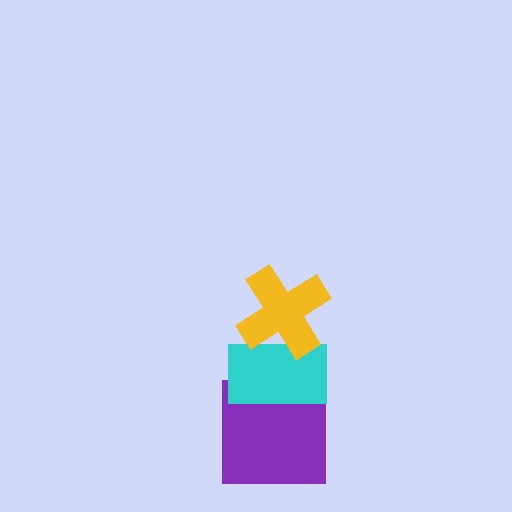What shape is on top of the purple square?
The cyan rectangle is on top of the purple square.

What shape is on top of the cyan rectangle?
The yellow cross is on top of the cyan rectangle.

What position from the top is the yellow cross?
The yellow cross is 1st from the top.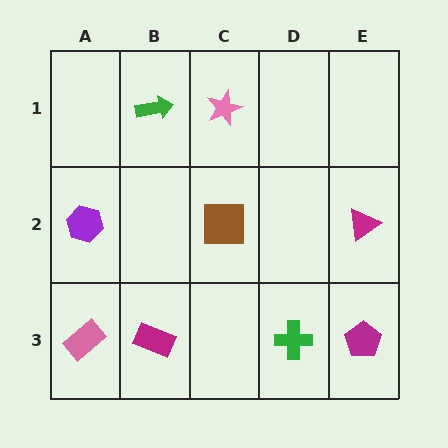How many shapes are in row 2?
3 shapes.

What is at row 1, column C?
A pink star.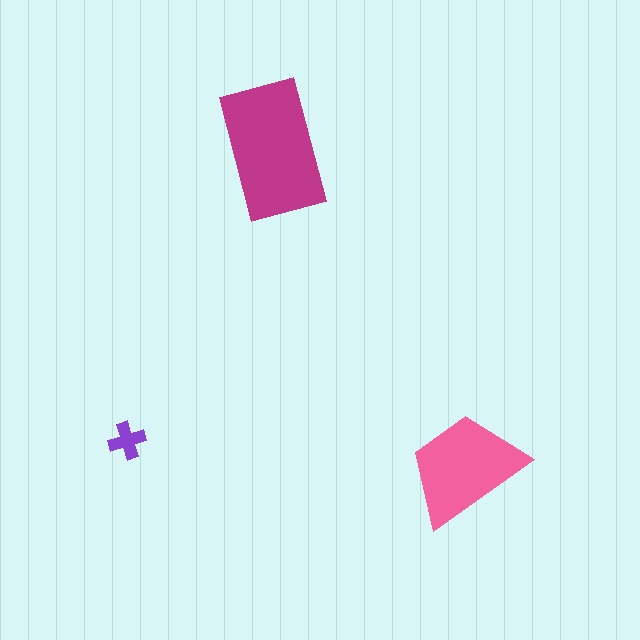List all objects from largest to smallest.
The magenta rectangle, the pink trapezoid, the purple cross.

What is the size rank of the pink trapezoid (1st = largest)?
2nd.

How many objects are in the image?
There are 3 objects in the image.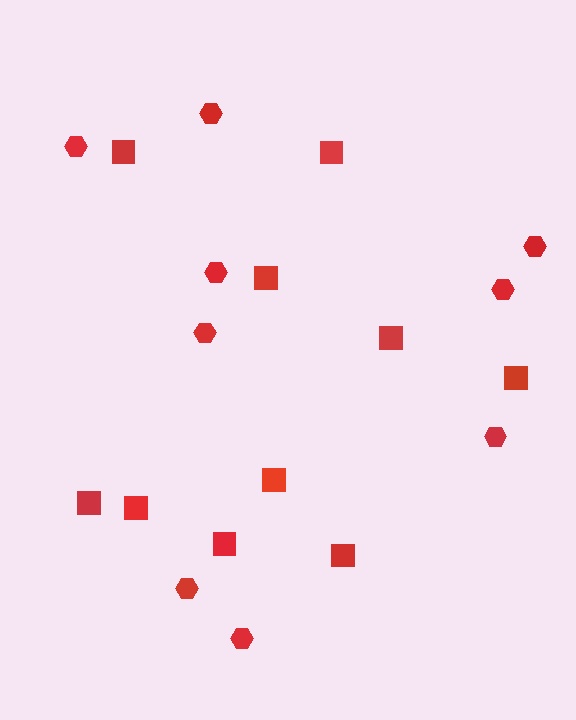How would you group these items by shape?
There are 2 groups: one group of squares (10) and one group of hexagons (9).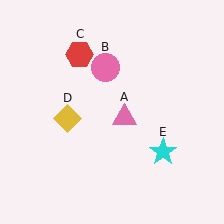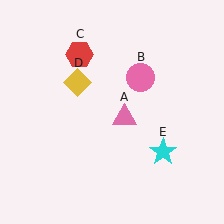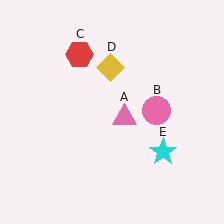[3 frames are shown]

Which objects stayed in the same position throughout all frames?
Pink triangle (object A) and red hexagon (object C) and cyan star (object E) remained stationary.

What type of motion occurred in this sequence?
The pink circle (object B), yellow diamond (object D) rotated clockwise around the center of the scene.